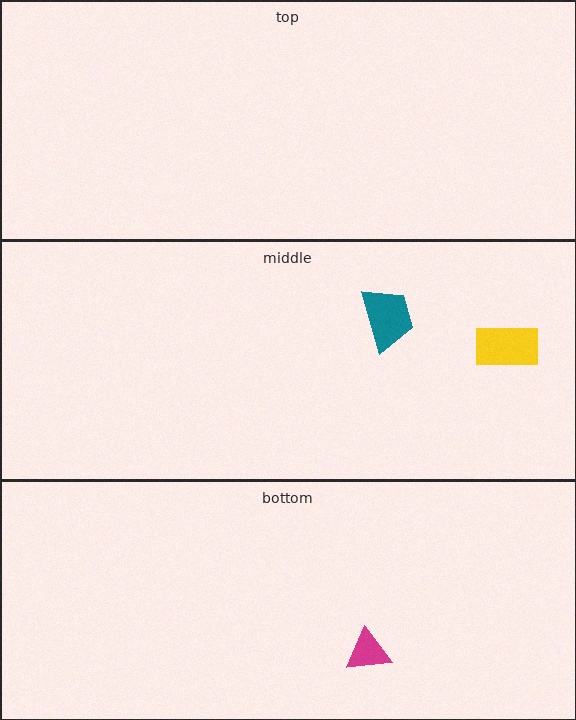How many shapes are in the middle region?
2.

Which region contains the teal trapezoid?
The middle region.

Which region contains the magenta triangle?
The bottom region.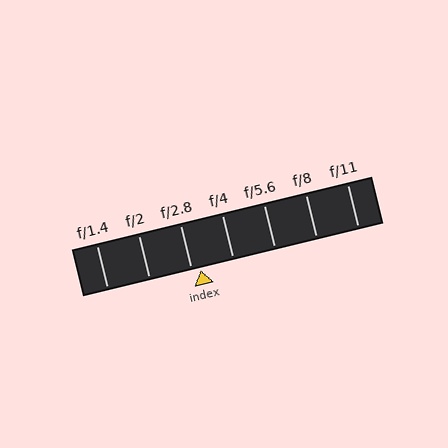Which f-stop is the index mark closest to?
The index mark is closest to f/2.8.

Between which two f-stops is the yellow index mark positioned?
The index mark is between f/2.8 and f/4.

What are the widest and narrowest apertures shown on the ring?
The widest aperture shown is f/1.4 and the narrowest is f/11.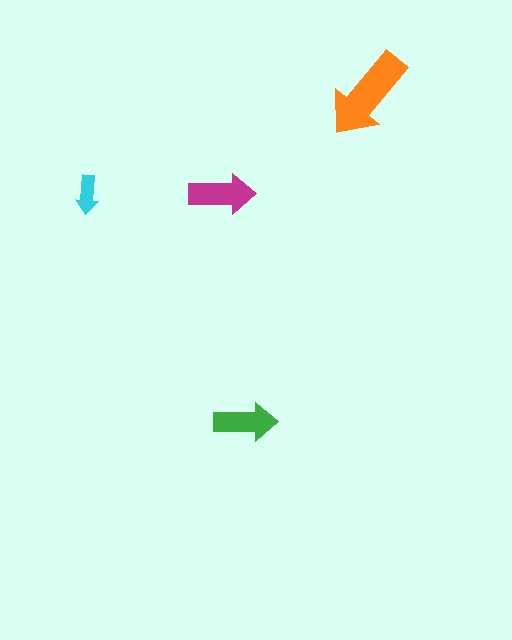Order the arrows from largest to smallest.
the orange one, the magenta one, the green one, the cyan one.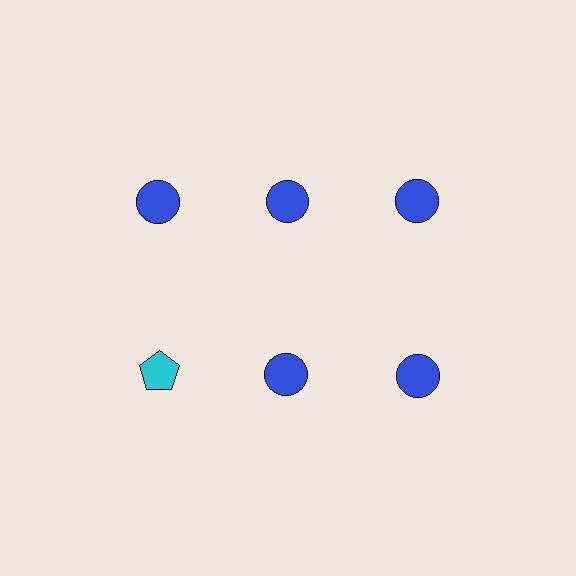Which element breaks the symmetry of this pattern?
The cyan pentagon in the second row, leftmost column breaks the symmetry. All other shapes are blue circles.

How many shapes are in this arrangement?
There are 6 shapes arranged in a grid pattern.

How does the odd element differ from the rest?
It differs in both color (cyan instead of blue) and shape (pentagon instead of circle).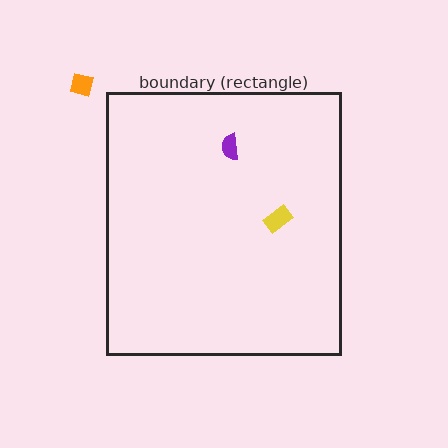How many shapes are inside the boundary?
2 inside, 1 outside.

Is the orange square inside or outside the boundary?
Outside.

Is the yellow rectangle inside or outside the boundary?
Inside.